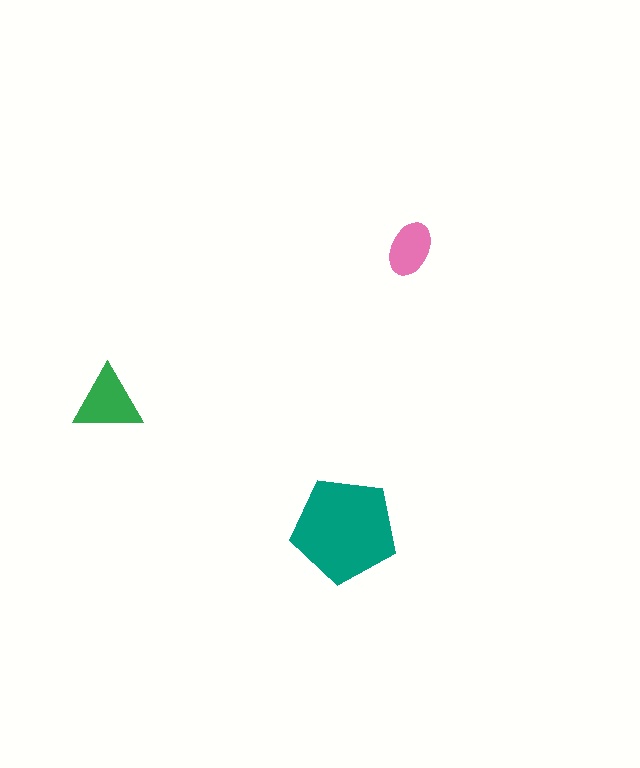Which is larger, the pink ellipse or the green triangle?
The green triangle.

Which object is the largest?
The teal pentagon.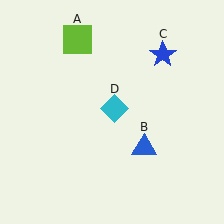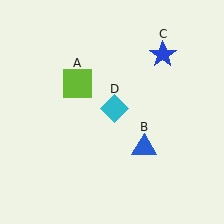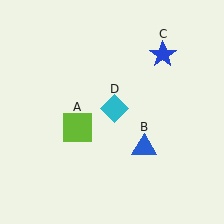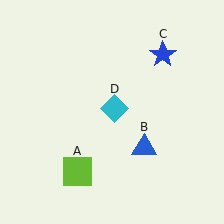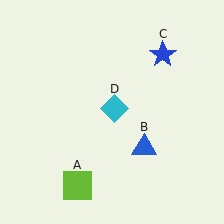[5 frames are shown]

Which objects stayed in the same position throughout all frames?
Blue triangle (object B) and blue star (object C) and cyan diamond (object D) remained stationary.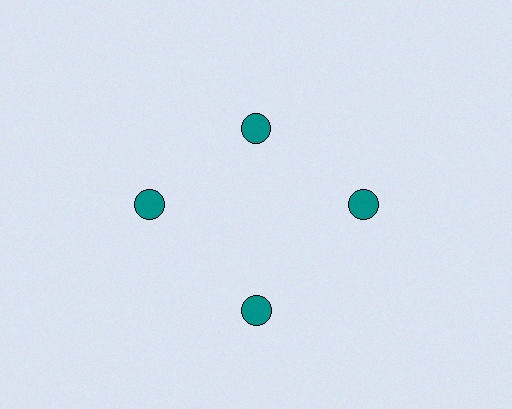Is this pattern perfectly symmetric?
No. The 4 teal circles are arranged in a ring, but one element near the 12 o'clock position is pulled inward toward the center, breaking the 4-fold rotational symmetry.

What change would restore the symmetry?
The symmetry would be restored by moving it outward, back onto the ring so that all 4 circles sit at equal angles and equal distance from the center.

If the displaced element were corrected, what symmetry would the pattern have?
It would have 4-fold rotational symmetry — the pattern would map onto itself every 90 degrees.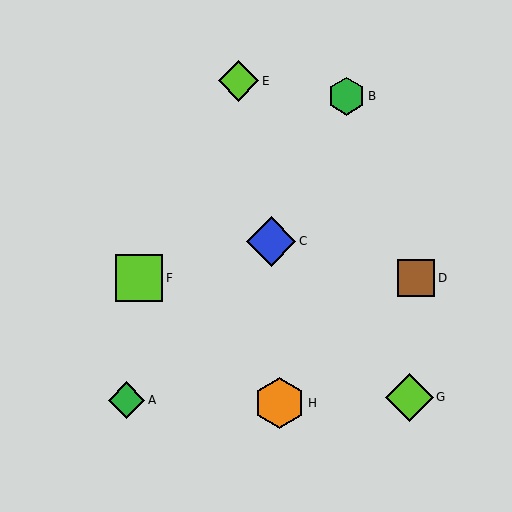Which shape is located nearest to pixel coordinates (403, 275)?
The brown square (labeled D) at (416, 278) is nearest to that location.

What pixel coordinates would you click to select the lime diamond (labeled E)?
Click at (239, 81) to select the lime diamond E.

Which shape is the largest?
The orange hexagon (labeled H) is the largest.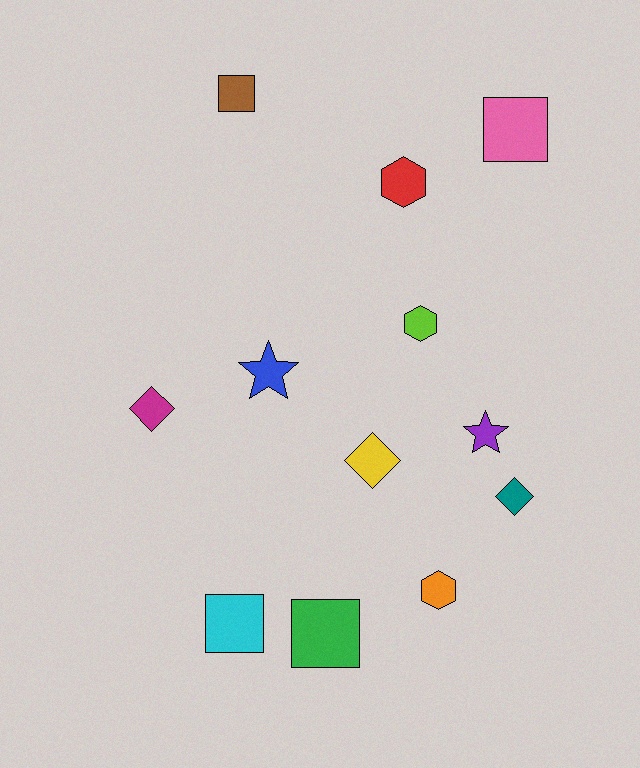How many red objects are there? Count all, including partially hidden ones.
There is 1 red object.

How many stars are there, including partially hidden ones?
There are 2 stars.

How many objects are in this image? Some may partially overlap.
There are 12 objects.